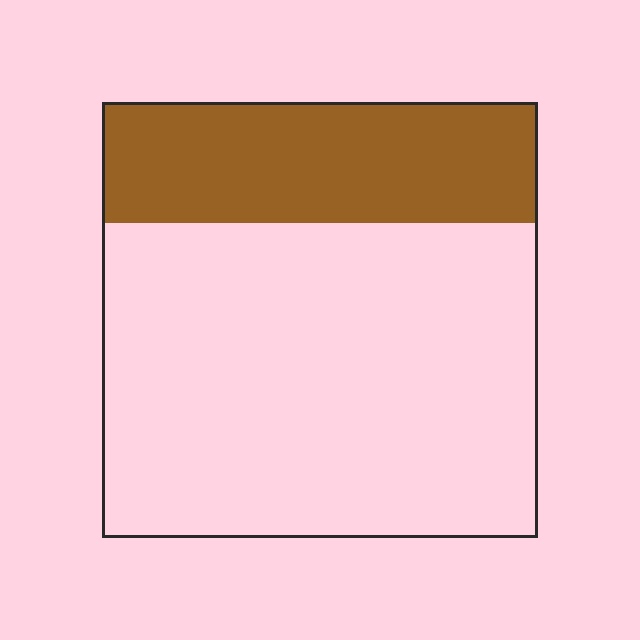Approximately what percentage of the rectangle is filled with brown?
Approximately 30%.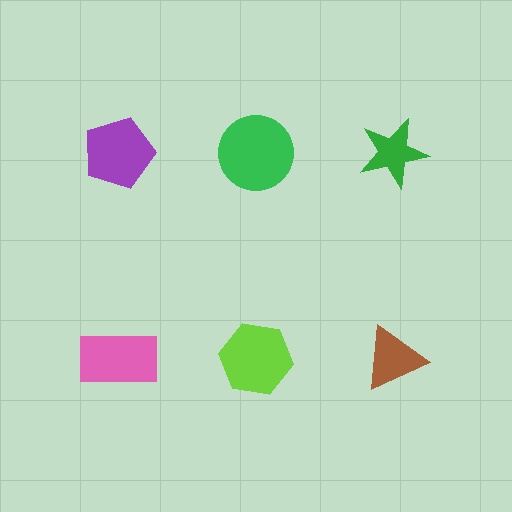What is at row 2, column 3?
A brown triangle.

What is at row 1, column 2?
A green circle.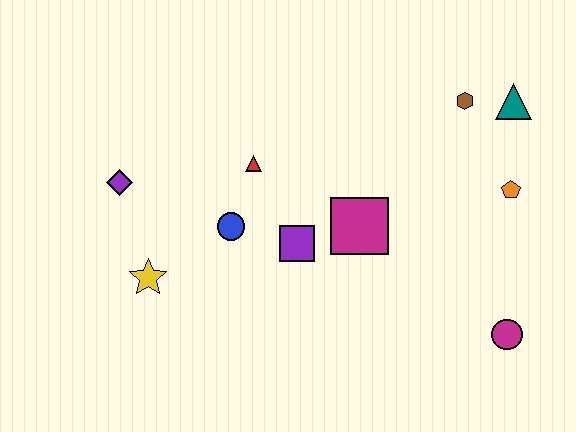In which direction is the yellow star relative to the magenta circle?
The yellow star is to the left of the magenta circle.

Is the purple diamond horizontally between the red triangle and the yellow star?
No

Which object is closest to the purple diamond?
The yellow star is closest to the purple diamond.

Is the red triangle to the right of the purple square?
No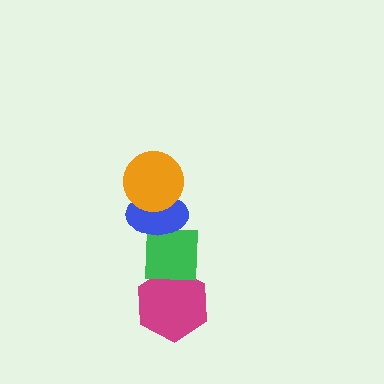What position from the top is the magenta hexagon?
The magenta hexagon is 4th from the top.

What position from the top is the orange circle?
The orange circle is 1st from the top.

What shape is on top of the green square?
The blue ellipse is on top of the green square.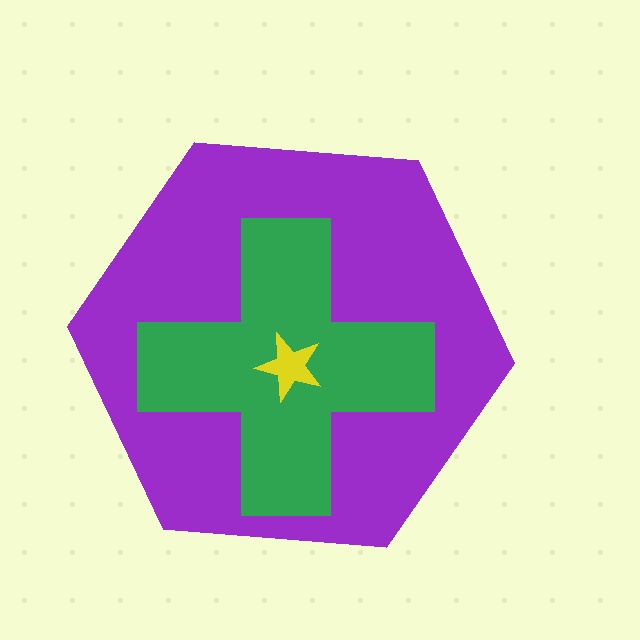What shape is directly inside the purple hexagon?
The green cross.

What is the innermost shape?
The yellow star.